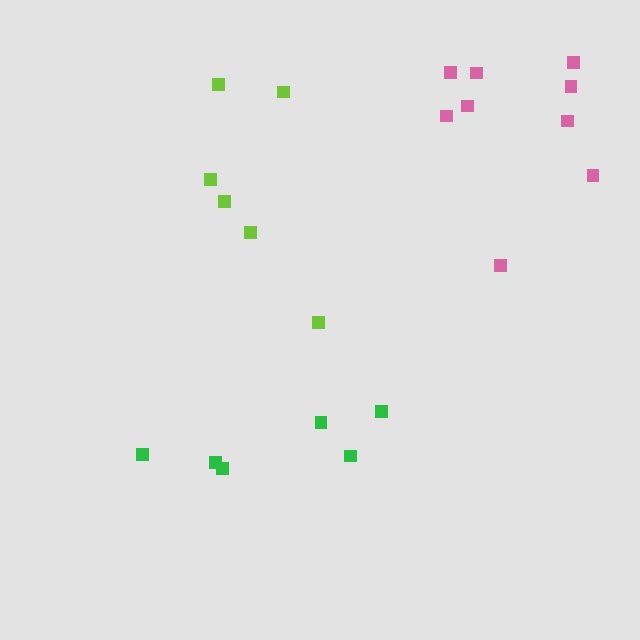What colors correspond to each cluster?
The clusters are colored: pink, green, lime.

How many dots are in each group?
Group 1: 9 dots, Group 2: 6 dots, Group 3: 6 dots (21 total).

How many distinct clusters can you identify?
There are 3 distinct clusters.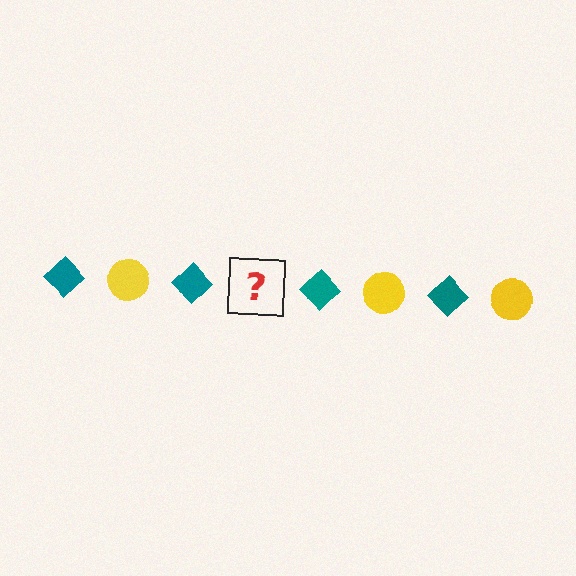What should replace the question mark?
The question mark should be replaced with a yellow circle.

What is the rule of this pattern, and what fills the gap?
The rule is that the pattern alternates between teal diamond and yellow circle. The gap should be filled with a yellow circle.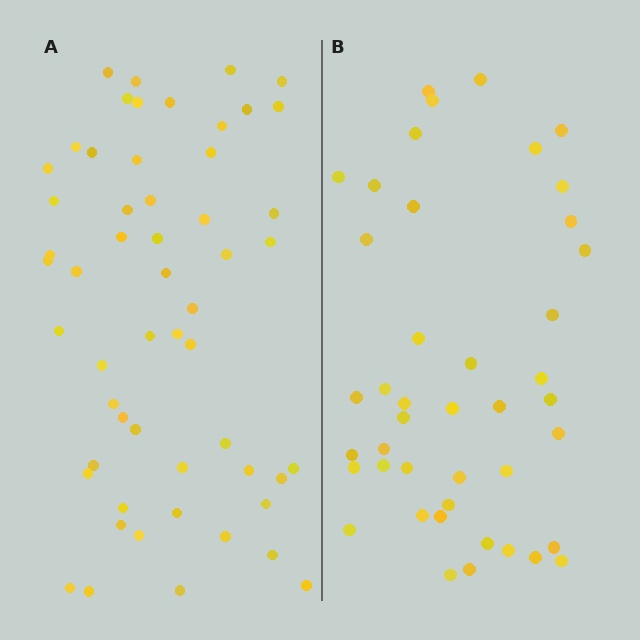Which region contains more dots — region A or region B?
Region A (the left region) has more dots.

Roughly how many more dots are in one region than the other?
Region A has roughly 12 or so more dots than region B.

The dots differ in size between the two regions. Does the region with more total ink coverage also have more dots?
No. Region B has more total ink coverage because its dots are larger, but region A actually contains more individual dots. Total area can be misleading — the number of items is what matters here.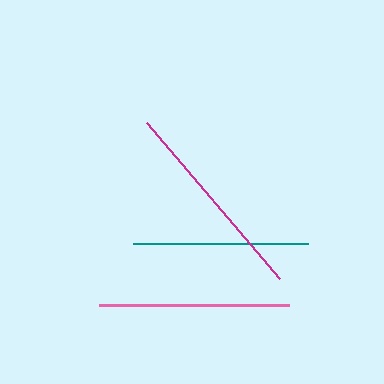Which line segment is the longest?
The magenta line is the longest at approximately 205 pixels.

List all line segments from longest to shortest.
From longest to shortest: magenta, pink, teal.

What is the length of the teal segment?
The teal segment is approximately 175 pixels long.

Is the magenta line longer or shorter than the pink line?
The magenta line is longer than the pink line.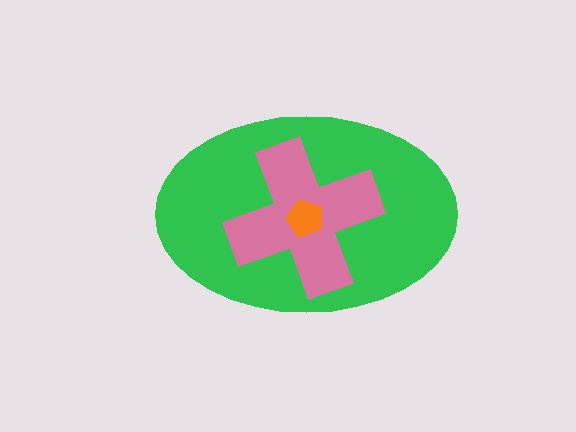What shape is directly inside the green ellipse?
The pink cross.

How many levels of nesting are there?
3.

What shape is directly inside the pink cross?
The orange pentagon.